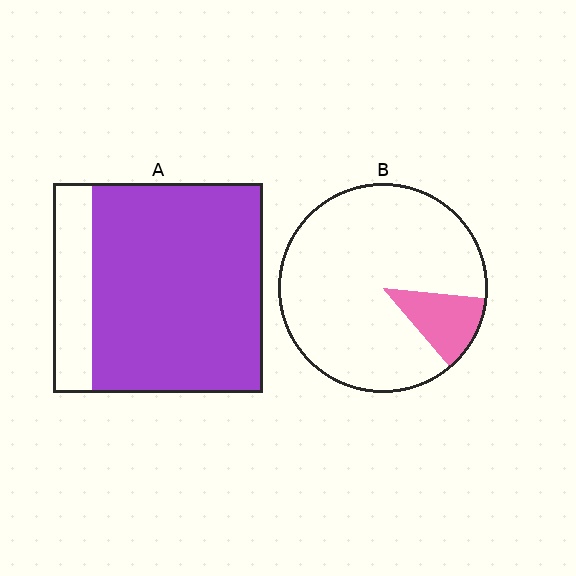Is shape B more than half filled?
No.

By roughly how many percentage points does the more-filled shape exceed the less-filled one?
By roughly 70 percentage points (A over B).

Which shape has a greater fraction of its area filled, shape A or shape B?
Shape A.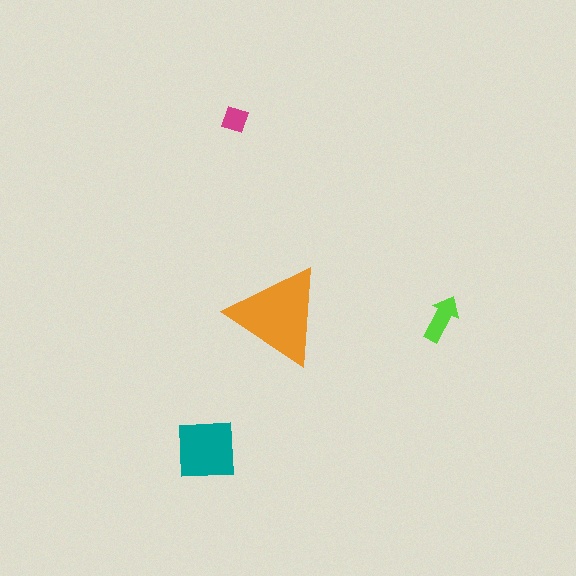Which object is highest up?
The magenta diamond is topmost.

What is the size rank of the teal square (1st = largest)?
2nd.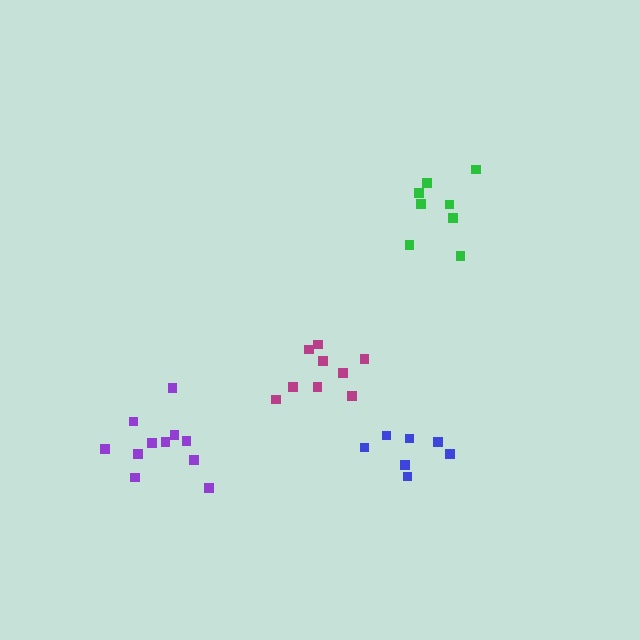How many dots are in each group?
Group 1: 8 dots, Group 2: 9 dots, Group 3: 7 dots, Group 4: 11 dots (35 total).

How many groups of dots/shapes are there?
There are 4 groups.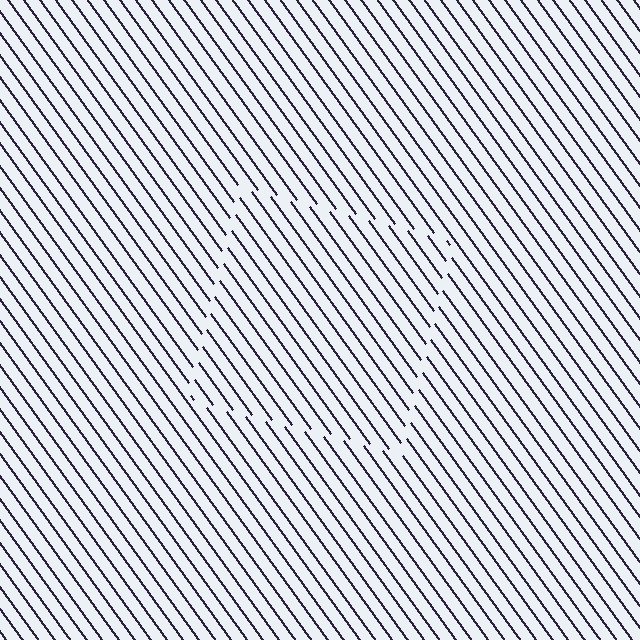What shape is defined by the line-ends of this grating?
An illusory square. The interior of the shape contains the same grating, shifted by half a period — the contour is defined by the phase discontinuity where line-ends from the inner and outer gratings abut.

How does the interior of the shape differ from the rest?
The interior of the shape contains the same grating, shifted by half a period — the contour is defined by the phase discontinuity where line-ends from the inner and outer gratings abut.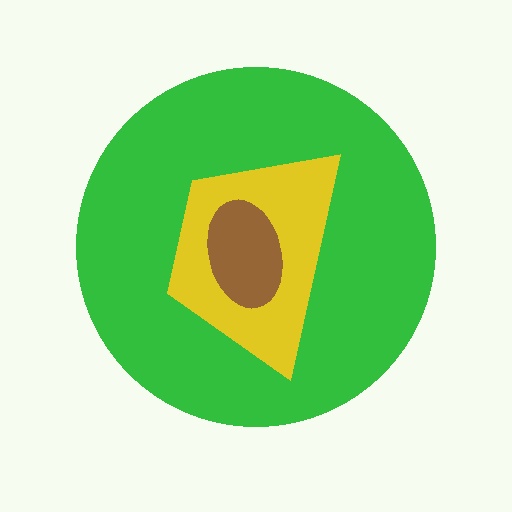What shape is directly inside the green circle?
The yellow trapezoid.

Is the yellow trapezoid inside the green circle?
Yes.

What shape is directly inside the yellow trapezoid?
The brown ellipse.